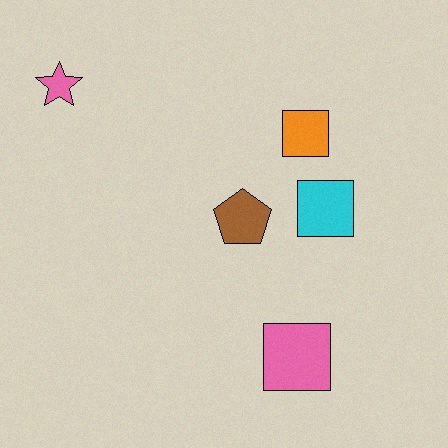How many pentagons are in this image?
There is 1 pentagon.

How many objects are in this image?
There are 5 objects.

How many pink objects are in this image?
There are 2 pink objects.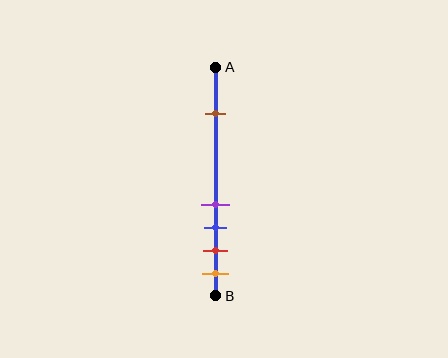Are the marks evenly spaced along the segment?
No, the marks are not evenly spaced.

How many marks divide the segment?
There are 5 marks dividing the segment.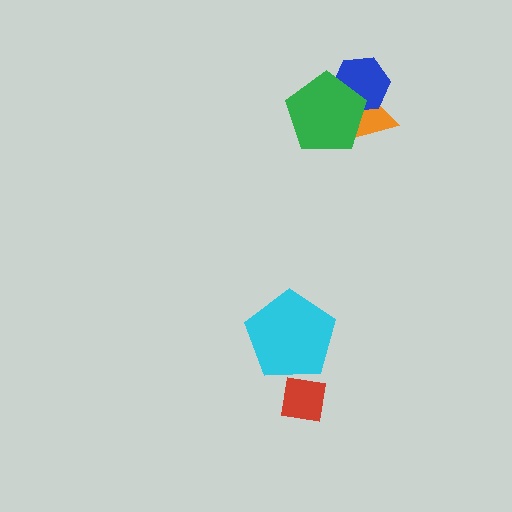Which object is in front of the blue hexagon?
The green pentagon is in front of the blue hexagon.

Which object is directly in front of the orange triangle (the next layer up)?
The blue hexagon is directly in front of the orange triangle.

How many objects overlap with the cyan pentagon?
1 object overlaps with the cyan pentagon.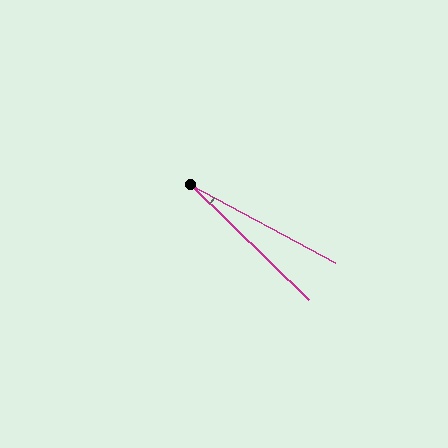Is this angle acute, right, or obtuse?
It is acute.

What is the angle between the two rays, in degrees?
Approximately 16 degrees.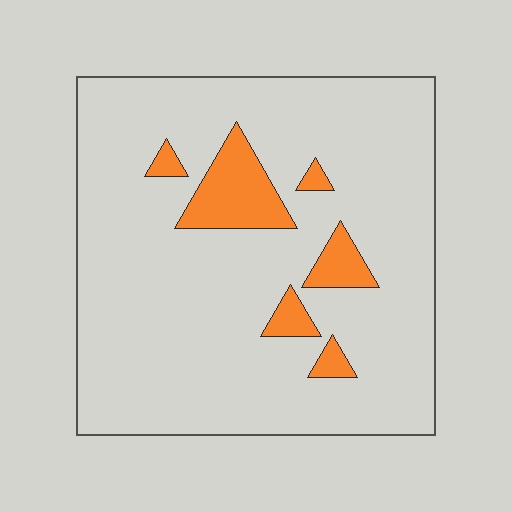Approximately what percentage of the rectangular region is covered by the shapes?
Approximately 10%.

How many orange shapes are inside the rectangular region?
6.